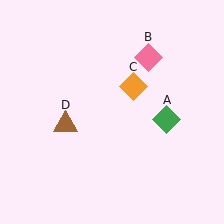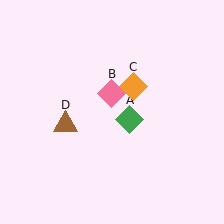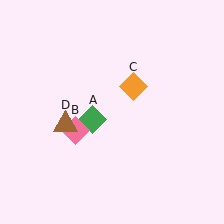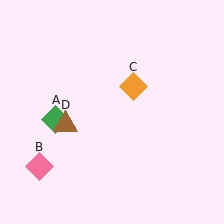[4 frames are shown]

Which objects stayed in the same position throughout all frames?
Orange diamond (object C) and brown triangle (object D) remained stationary.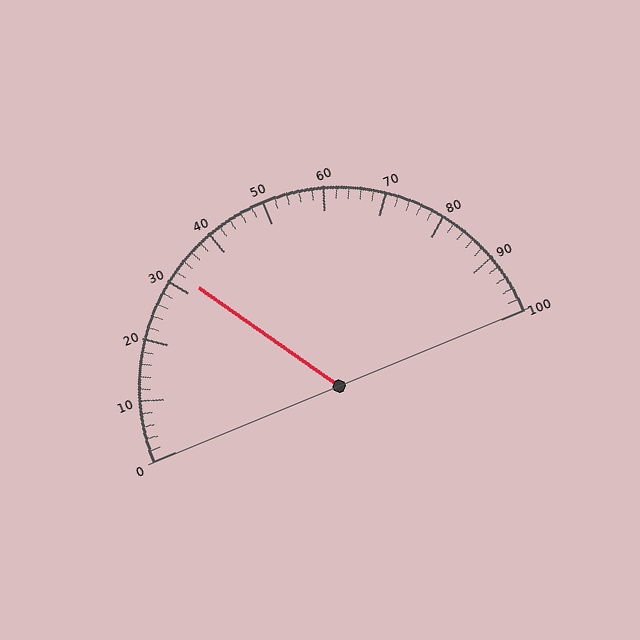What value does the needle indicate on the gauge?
The needle indicates approximately 32.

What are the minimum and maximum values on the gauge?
The gauge ranges from 0 to 100.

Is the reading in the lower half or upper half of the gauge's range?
The reading is in the lower half of the range (0 to 100).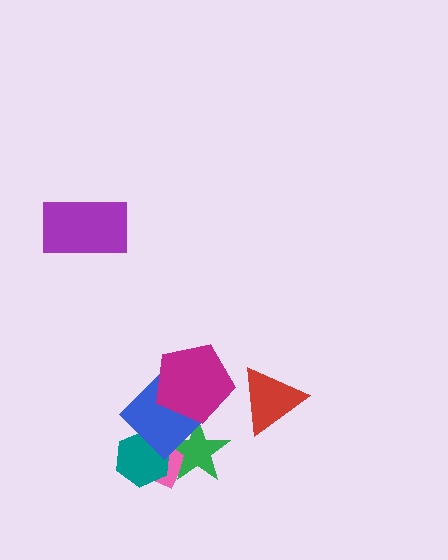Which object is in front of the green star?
The blue diamond is in front of the green star.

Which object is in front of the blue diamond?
The magenta pentagon is in front of the blue diamond.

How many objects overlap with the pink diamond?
3 objects overlap with the pink diamond.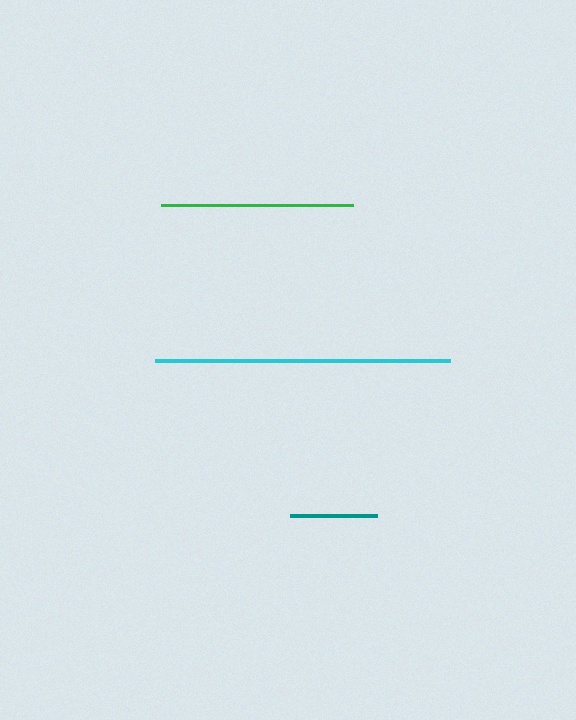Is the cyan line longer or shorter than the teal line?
The cyan line is longer than the teal line.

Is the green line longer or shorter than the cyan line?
The cyan line is longer than the green line.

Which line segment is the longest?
The cyan line is the longest at approximately 295 pixels.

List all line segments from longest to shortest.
From longest to shortest: cyan, green, teal.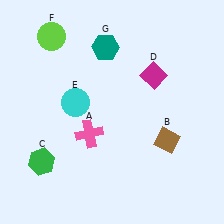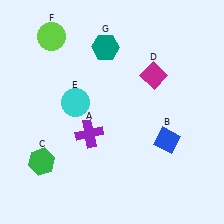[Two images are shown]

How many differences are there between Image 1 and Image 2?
There are 2 differences between the two images.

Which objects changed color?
A changed from pink to purple. B changed from brown to blue.